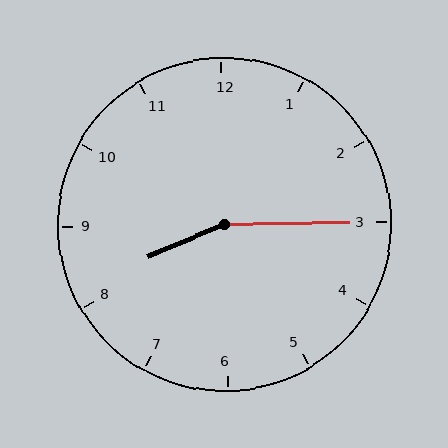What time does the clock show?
8:15.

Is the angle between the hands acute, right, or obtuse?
It is obtuse.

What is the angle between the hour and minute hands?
Approximately 158 degrees.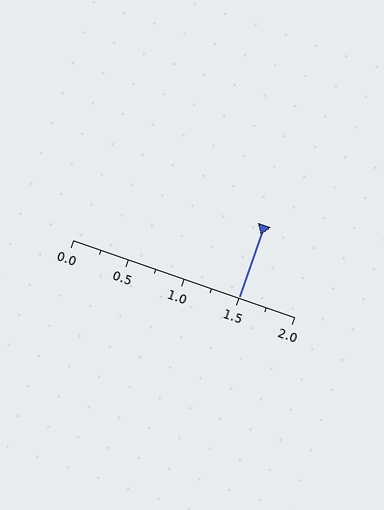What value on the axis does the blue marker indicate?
The marker indicates approximately 1.5.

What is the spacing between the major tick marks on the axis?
The major ticks are spaced 0.5 apart.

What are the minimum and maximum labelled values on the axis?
The axis runs from 0.0 to 2.0.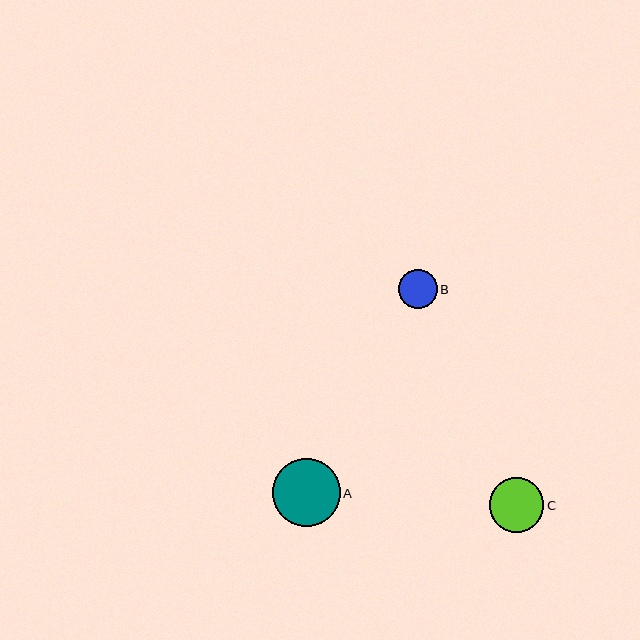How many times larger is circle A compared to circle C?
Circle A is approximately 1.2 times the size of circle C.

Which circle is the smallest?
Circle B is the smallest with a size of approximately 38 pixels.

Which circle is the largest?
Circle A is the largest with a size of approximately 68 pixels.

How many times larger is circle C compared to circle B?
Circle C is approximately 1.4 times the size of circle B.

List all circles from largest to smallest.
From largest to smallest: A, C, B.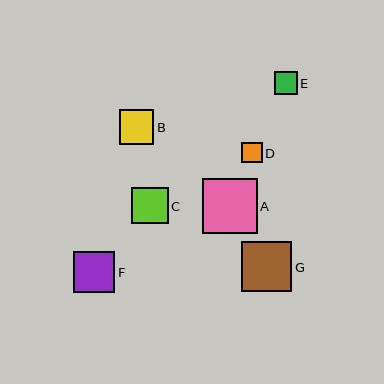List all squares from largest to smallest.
From largest to smallest: A, G, F, C, B, E, D.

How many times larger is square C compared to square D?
Square C is approximately 1.8 times the size of square D.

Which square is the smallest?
Square D is the smallest with a size of approximately 21 pixels.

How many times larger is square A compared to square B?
Square A is approximately 1.6 times the size of square B.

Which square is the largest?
Square A is the largest with a size of approximately 55 pixels.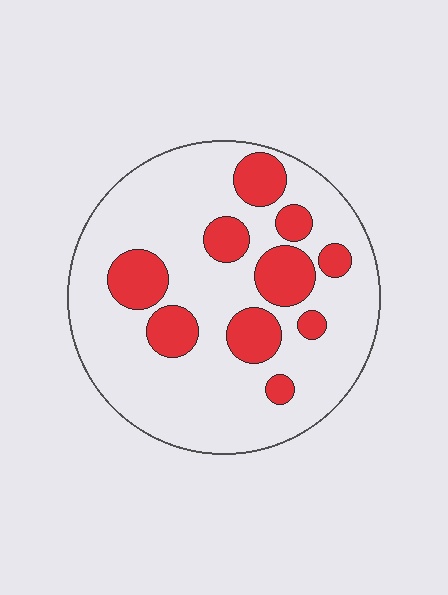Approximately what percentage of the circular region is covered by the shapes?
Approximately 25%.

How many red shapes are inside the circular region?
10.